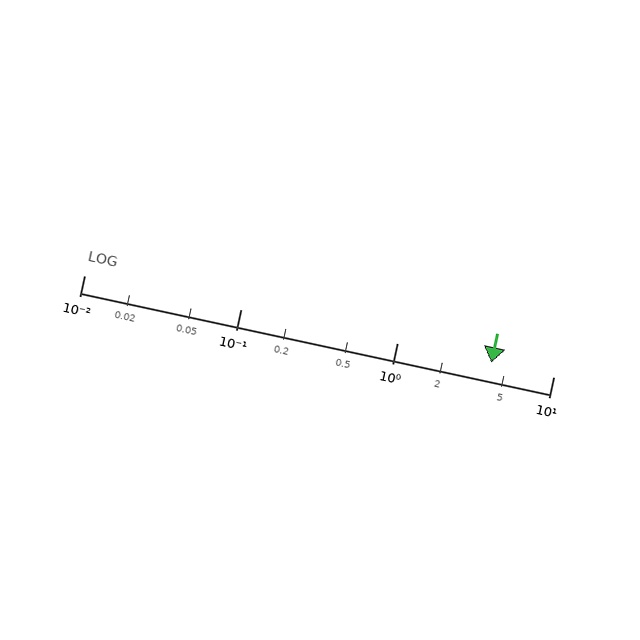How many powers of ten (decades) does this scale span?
The scale spans 3 decades, from 0.01 to 10.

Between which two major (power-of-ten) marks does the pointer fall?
The pointer is between 1 and 10.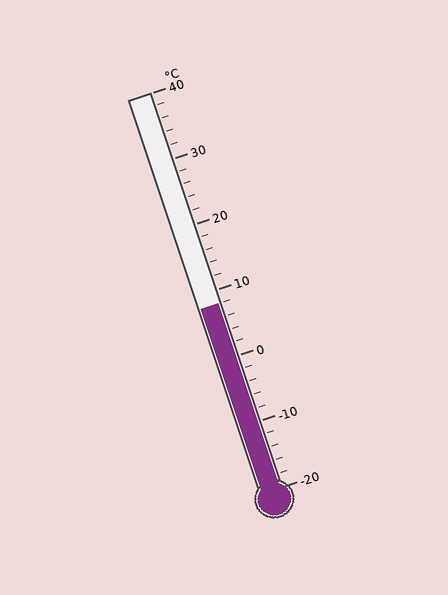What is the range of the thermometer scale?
The thermometer scale ranges from -20°C to 40°C.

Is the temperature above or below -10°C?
The temperature is above -10°C.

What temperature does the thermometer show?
The thermometer shows approximately 8°C.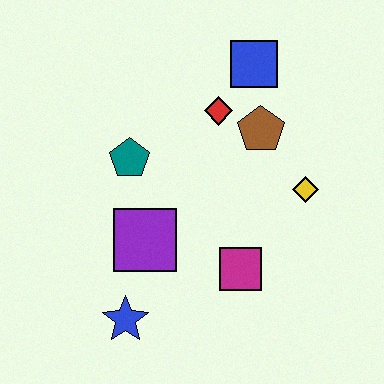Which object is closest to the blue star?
The purple square is closest to the blue star.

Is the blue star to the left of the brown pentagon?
Yes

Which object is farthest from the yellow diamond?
The blue star is farthest from the yellow diamond.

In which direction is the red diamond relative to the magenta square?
The red diamond is above the magenta square.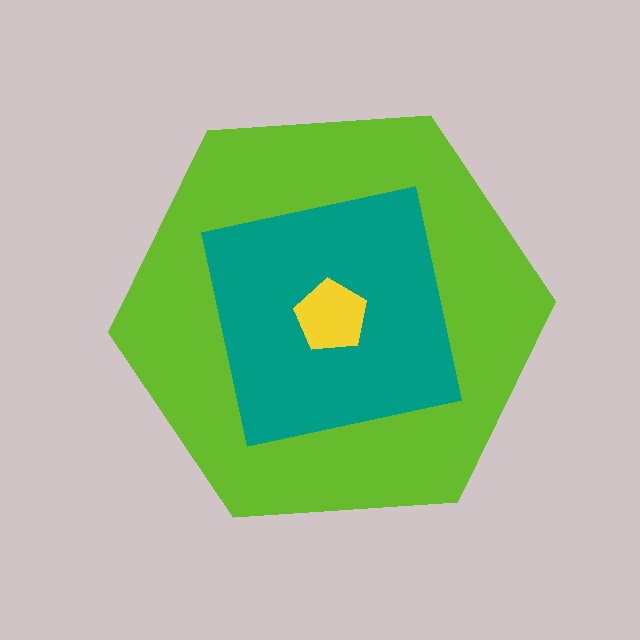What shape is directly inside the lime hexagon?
The teal square.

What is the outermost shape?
The lime hexagon.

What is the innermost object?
The yellow pentagon.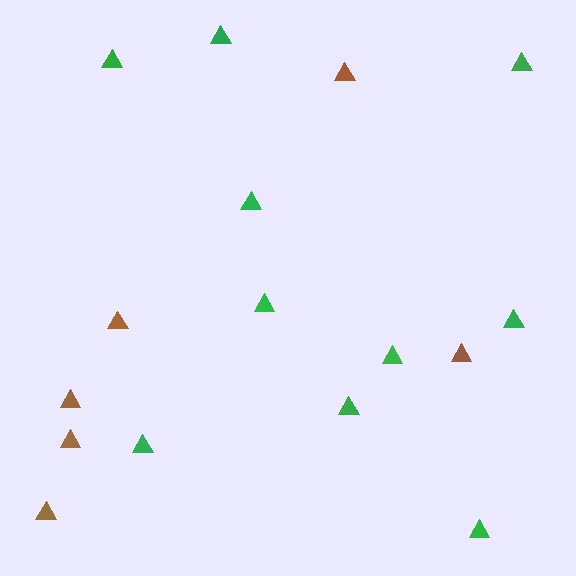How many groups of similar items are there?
There are 2 groups: one group of green triangles (10) and one group of brown triangles (6).